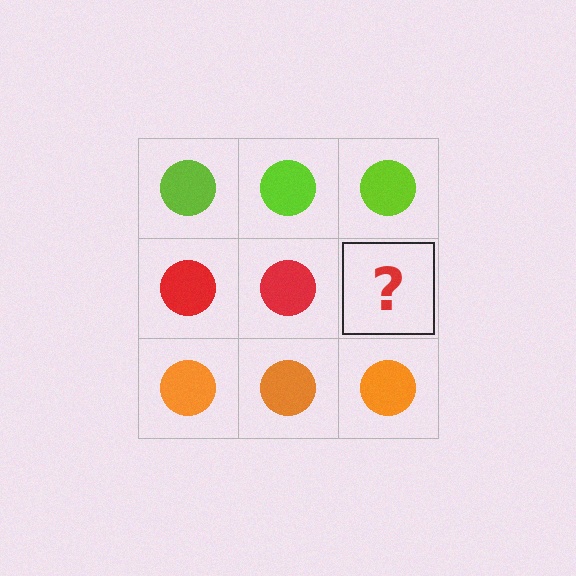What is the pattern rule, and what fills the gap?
The rule is that each row has a consistent color. The gap should be filled with a red circle.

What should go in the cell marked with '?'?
The missing cell should contain a red circle.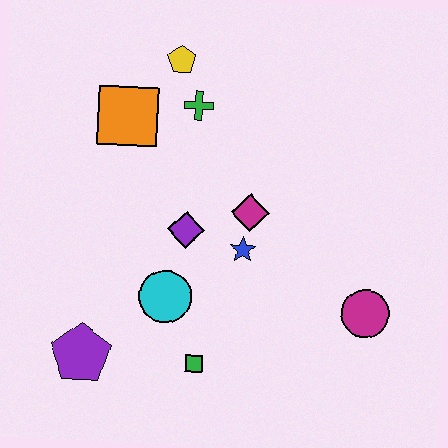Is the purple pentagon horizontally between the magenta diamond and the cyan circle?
No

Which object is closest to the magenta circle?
The blue star is closest to the magenta circle.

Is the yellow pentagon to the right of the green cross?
No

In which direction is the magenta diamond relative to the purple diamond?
The magenta diamond is to the right of the purple diamond.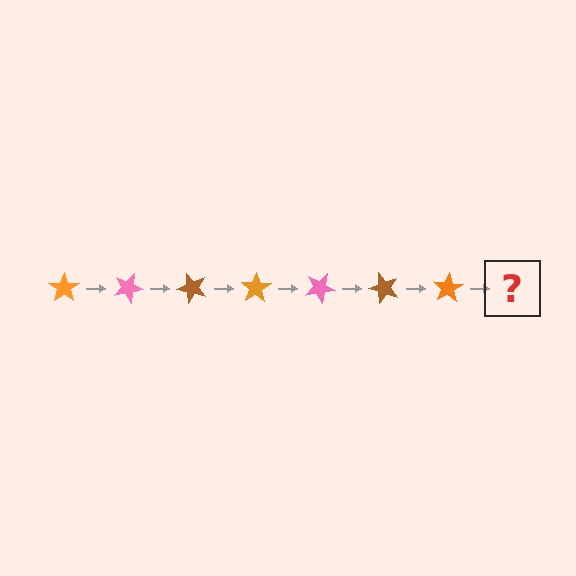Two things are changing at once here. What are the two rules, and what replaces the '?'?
The two rules are that it rotates 25 degrees each step and the color cycles through orange, pink, and brown. The '?' should be a pink star, rotated 175 degrees from the start.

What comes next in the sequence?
The next element should be a pink star, rotated 175 degrees from the start.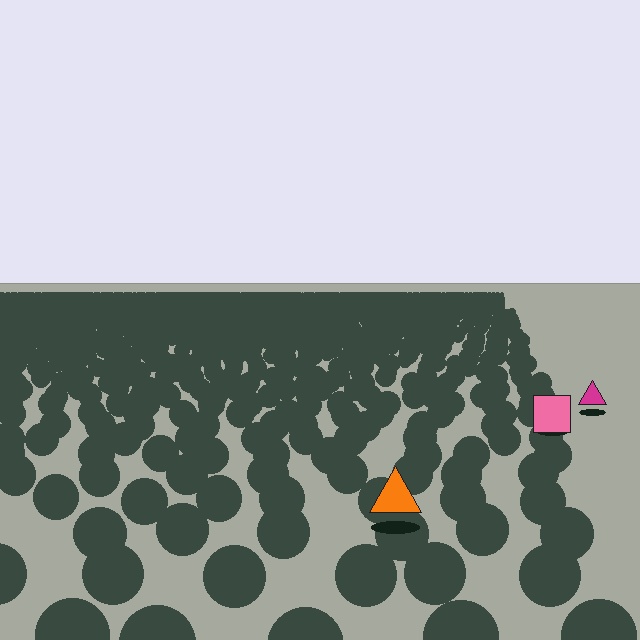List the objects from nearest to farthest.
From nearest to farthest: the orange triangle, the pink square, the magenta triangle.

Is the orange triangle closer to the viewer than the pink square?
Yes. The orange triangle is closer — you can tell from the texture gradient: the ground texture is coarser near it.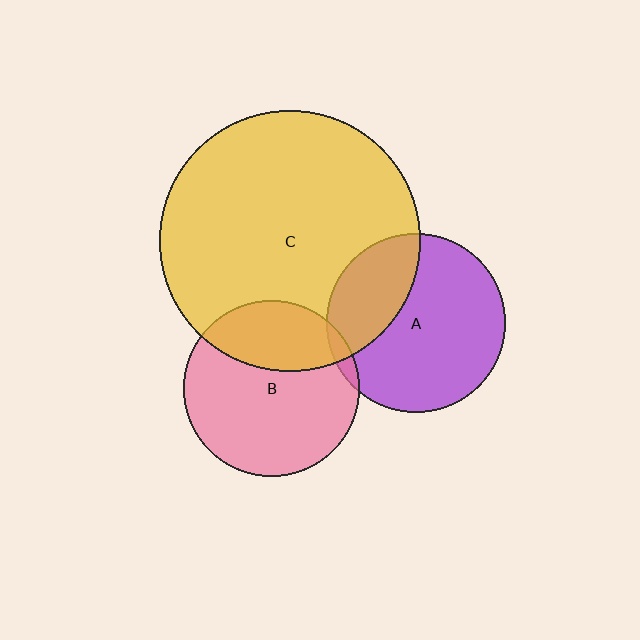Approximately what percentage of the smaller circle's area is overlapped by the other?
Approximately 30%.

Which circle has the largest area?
Circle C (yellow).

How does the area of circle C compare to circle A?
Approximately 2.1 times.